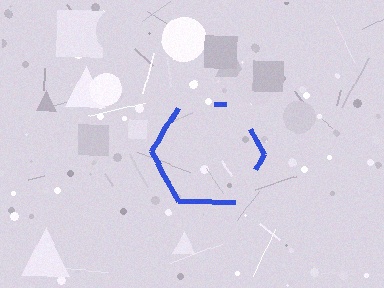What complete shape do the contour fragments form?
The contour fragments form a hexagon.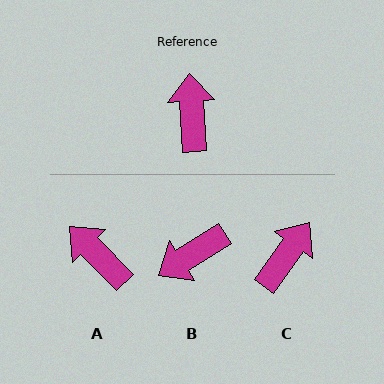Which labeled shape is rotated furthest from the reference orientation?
B, about 119 degrees away.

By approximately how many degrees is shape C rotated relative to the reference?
Approximately 38 degrees clockwise.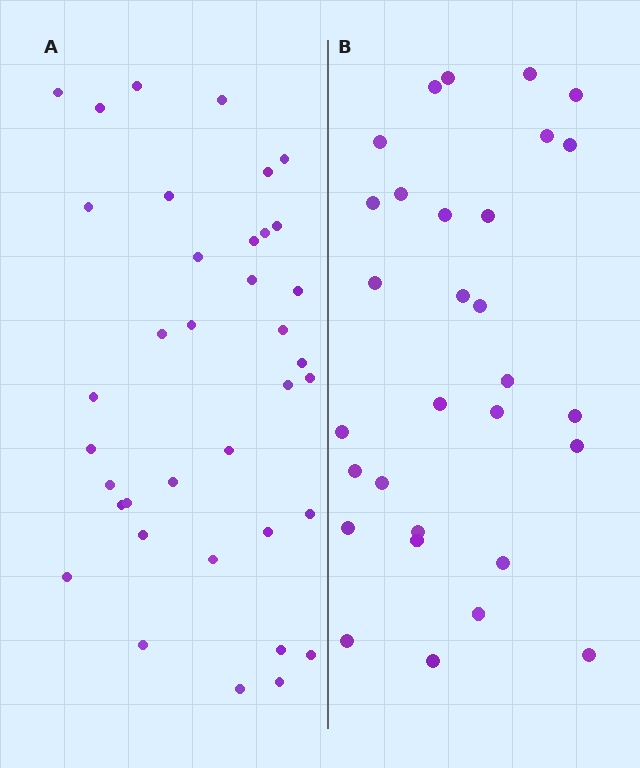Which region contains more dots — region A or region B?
Region A (the left region) has more dots.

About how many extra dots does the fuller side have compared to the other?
Region A has roughly 8 or so more dots than region B.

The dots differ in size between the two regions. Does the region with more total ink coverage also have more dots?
No. Region B has more total ink coverage because its dots are larger, but region A actually contains more individual dots. Total area can be misleading — the number of items is what matters here.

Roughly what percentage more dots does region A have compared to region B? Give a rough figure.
About 25% more.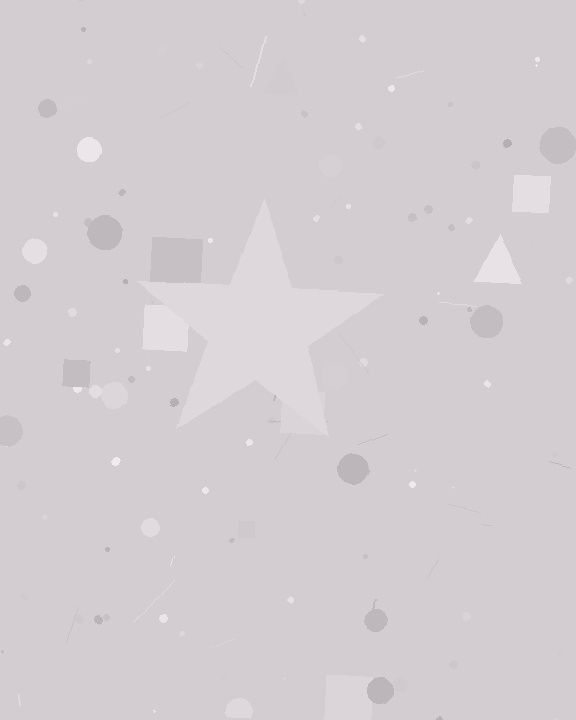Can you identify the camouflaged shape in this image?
The camouflaged shape is a star.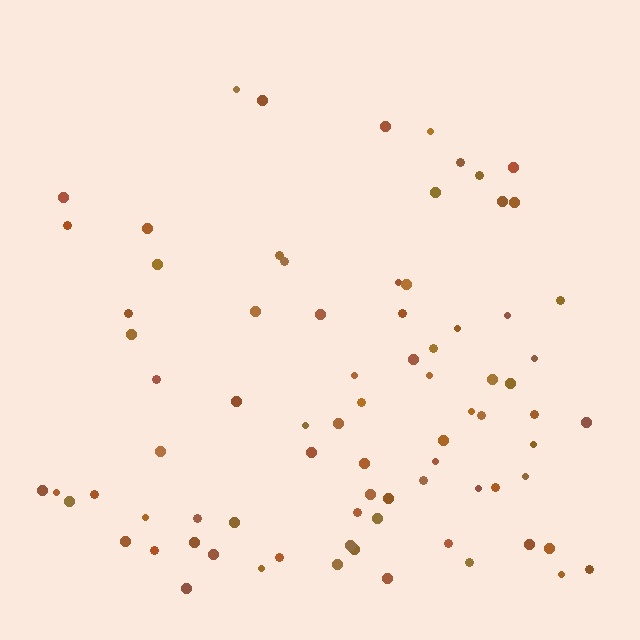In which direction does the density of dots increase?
From top to bottom, with the bottom side densest.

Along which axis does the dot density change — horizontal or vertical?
Vertical.